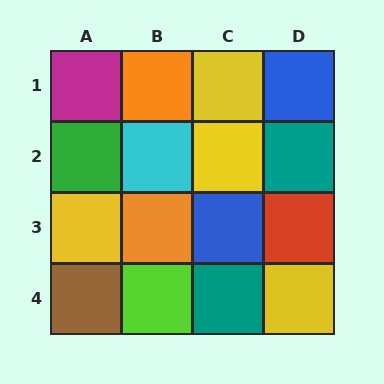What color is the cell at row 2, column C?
Yellow.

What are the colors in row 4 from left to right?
Brown, lime, teal, yellow.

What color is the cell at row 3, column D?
Red.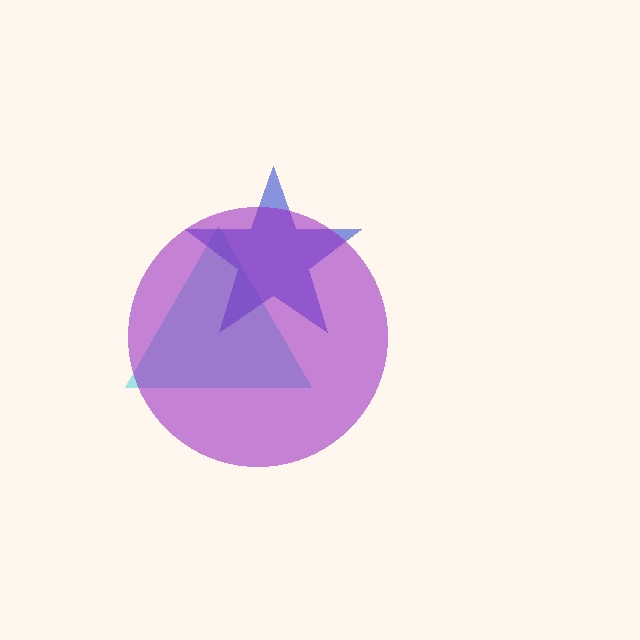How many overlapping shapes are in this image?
There are 3 overlapping shapes in the image.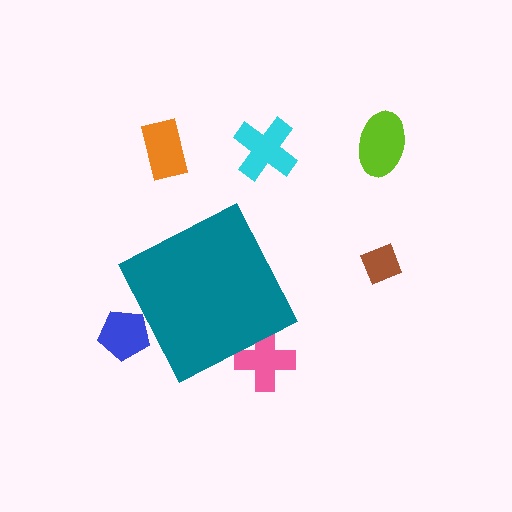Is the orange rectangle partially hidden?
No, the orange rectangle is fully visible.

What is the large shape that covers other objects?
A teal diamond.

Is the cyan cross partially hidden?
No, the cyan cross is fully visible.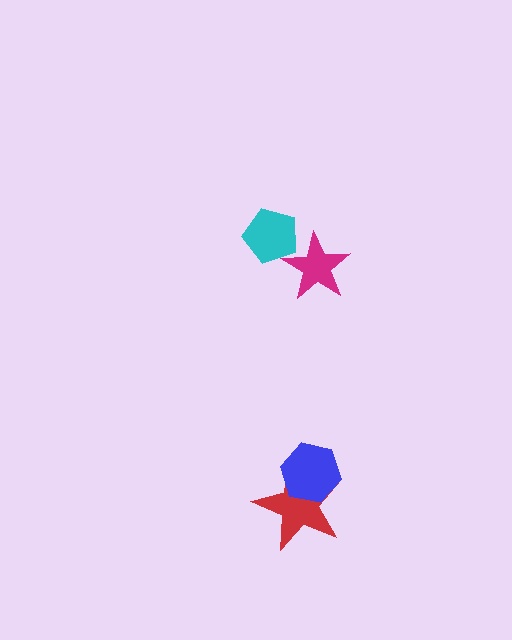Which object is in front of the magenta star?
The cyan pentagon is in front of the magenta star.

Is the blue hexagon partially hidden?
No, no other shape covers it.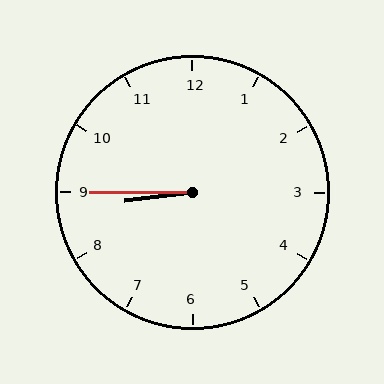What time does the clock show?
8:45.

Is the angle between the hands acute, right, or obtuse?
It is acute.